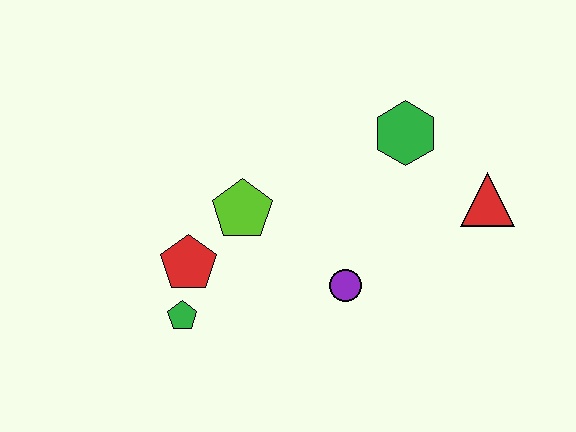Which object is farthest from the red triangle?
The green pentagon is farthest from the red triangle.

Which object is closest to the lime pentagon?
The red pentagon is closest to the lime pentagon.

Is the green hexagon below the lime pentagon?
No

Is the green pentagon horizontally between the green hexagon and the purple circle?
No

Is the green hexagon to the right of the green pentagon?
Yes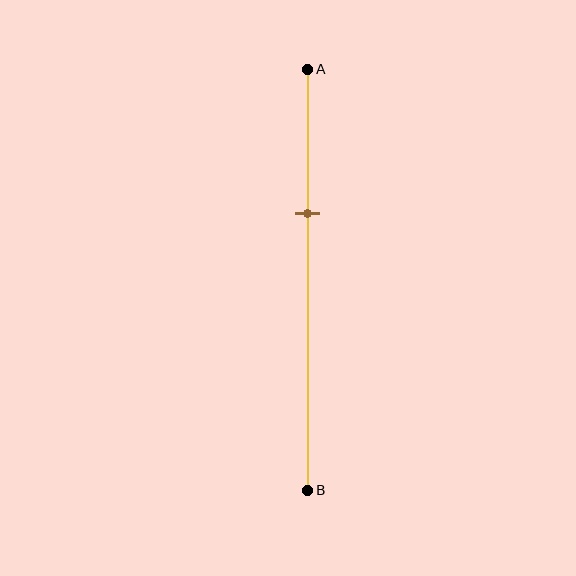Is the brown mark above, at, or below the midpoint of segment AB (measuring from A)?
The brown mark is above the midpoint of segment AB.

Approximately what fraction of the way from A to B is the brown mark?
The brown mark is approximately 35% of the way from A to B.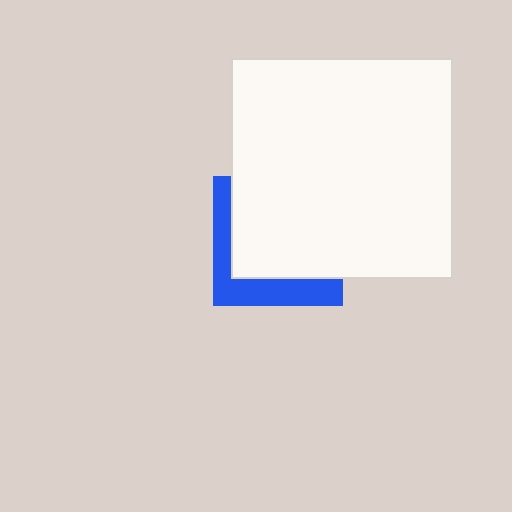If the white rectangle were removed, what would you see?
You would see the complete blue square.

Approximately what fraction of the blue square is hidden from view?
Roughly 69% of the blue square is hidden behind the white rectangle.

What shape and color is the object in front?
The object in front is a white rectangle.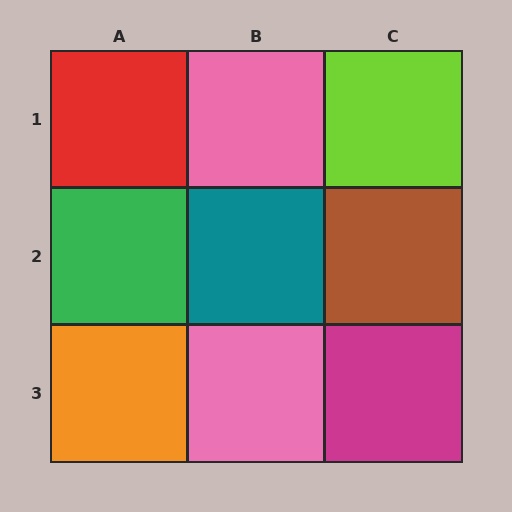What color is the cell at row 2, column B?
Teal.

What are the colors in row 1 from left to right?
Red, pink, lime.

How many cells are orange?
1 cell is orange.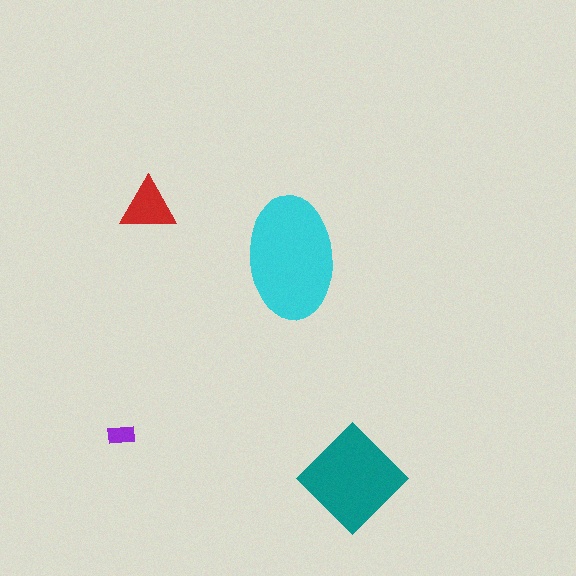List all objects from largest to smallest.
The cyan ellipse, the teal diamond, the red triangle, the purple rectangle.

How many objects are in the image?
There are 4 objects in the image.